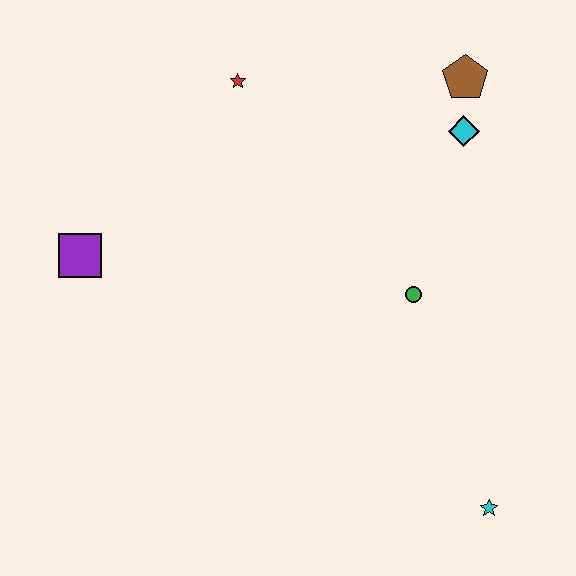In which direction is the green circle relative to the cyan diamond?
The green circle is below the cyan diamond.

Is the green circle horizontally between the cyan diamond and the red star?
Yes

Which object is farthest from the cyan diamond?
The purple square is farthest from the cyan diamond.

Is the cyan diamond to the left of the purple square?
No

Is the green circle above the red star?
No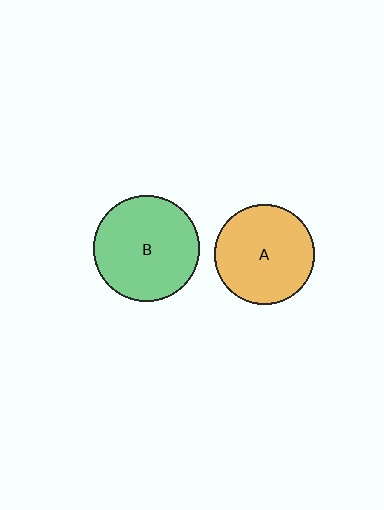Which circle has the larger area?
Circle B (green).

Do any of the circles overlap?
No, none of the circles overlap.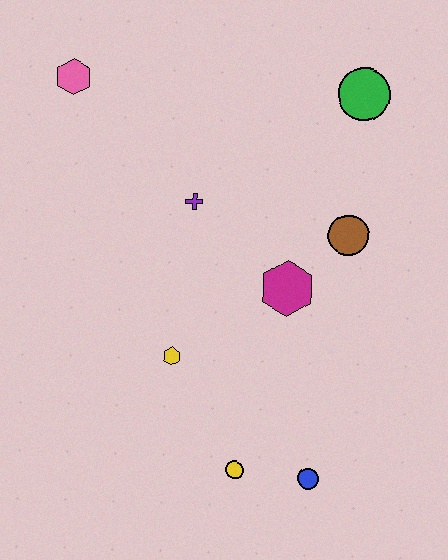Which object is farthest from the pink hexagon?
The blue circle is farthest from the pink hexagon.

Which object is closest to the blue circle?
The yellow circle is closest to the blue circle.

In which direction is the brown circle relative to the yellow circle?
The brown circle is above the yellow circle.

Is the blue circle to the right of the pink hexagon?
Yes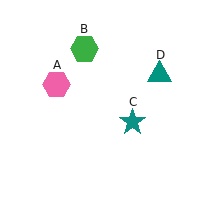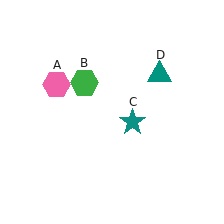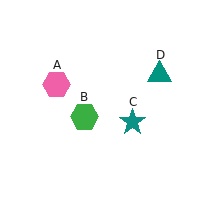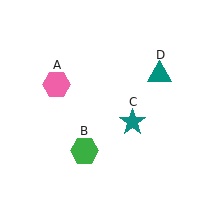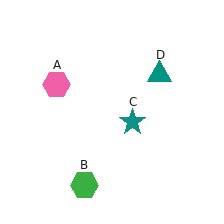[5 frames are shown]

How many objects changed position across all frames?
1 object changed position: green hexagon (object B).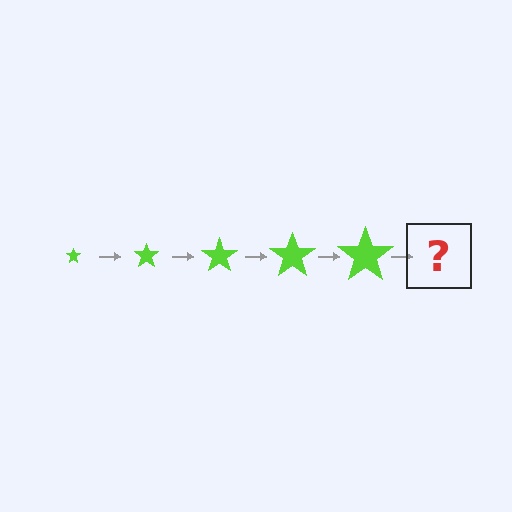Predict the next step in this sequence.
The next step is a lime star, larger than the previous one.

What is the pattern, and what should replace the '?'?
The pattern is that the star gets progressively larger each step. The '?' should be a lime star, larger than the previous one.